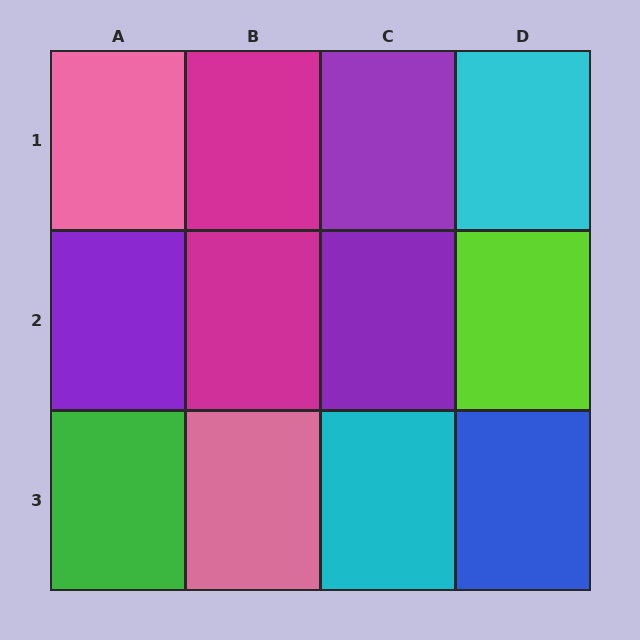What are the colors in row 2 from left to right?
Purple, magenta, purple, lime.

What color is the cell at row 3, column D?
Blue.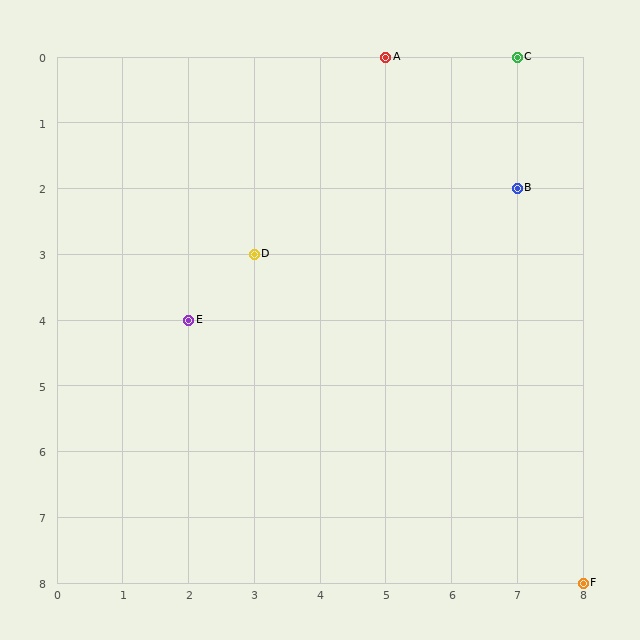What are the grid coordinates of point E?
Point E is at grid coordinates (2, 4).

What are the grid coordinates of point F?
Point F is at grid coordinates (8, 8).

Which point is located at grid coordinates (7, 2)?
Point B is at (7, 2).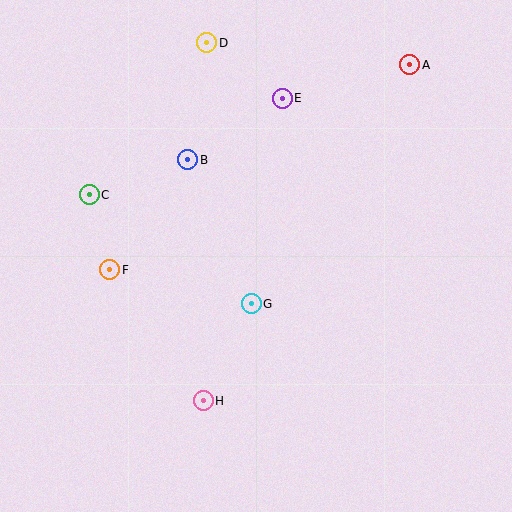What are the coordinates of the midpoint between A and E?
The midpoint between A and E is at (346, 82).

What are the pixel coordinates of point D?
Point D is at (207, 43).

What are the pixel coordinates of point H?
Point H is at (203, 401).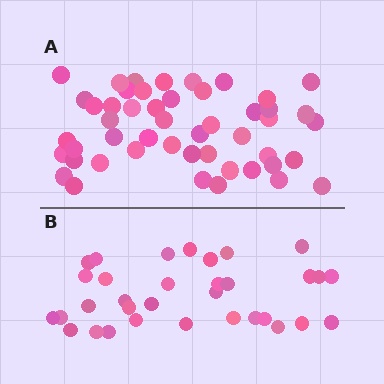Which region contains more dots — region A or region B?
Region A (the top region) has more dots.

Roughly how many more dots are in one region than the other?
Region A has approximately 15 more dots than region B.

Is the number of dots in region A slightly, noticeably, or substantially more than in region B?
Region A has substantially more. The ratio is roughly 1.5 to 1.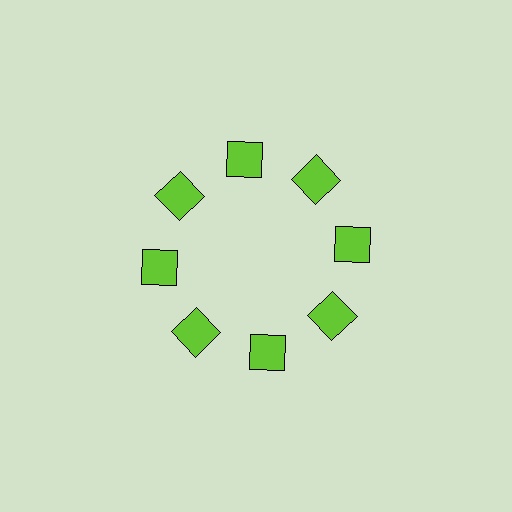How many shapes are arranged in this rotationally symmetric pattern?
There are 8 shapes, arranged in 8 groups of 1.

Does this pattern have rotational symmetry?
Yes, this pattern has 8-fold rotational symmetry. It looks the same after rotating 45 degrees around the center.